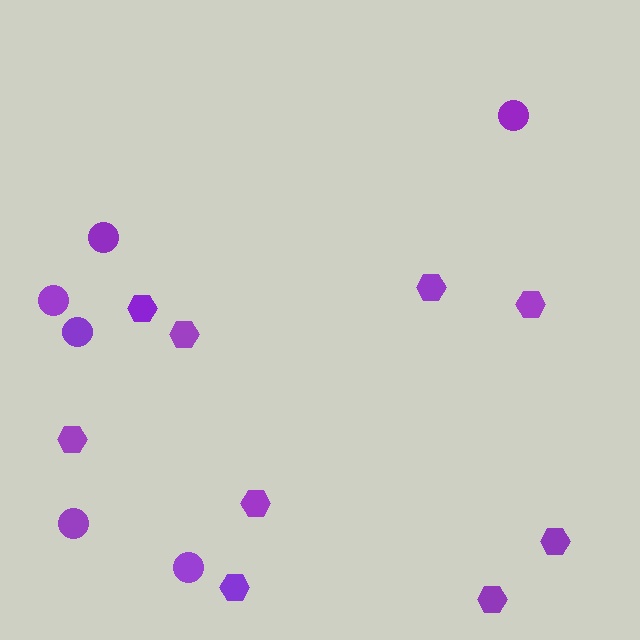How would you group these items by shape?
There are 2 groups: one group of hexagons (9) and one group of circles (6).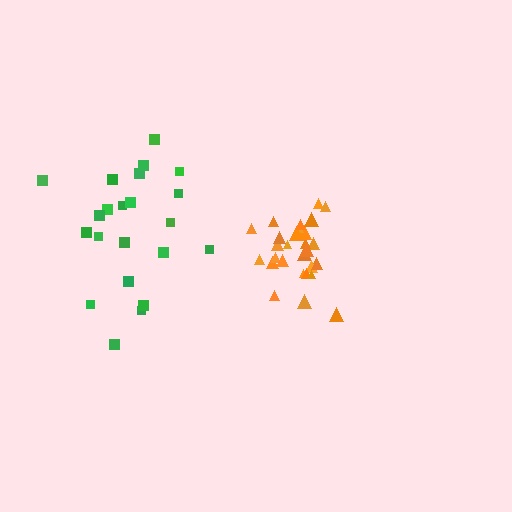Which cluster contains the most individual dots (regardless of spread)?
Orange (29).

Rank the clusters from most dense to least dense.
orange, green.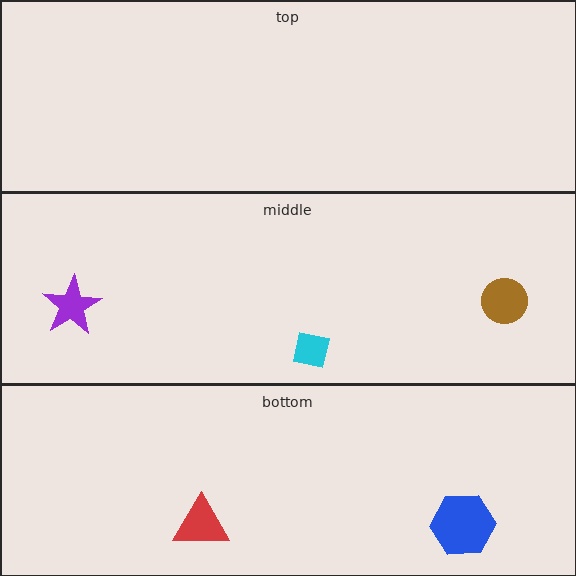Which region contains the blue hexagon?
The bottom region.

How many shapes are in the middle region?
3.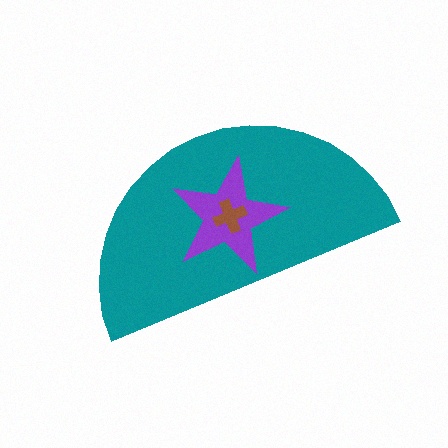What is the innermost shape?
The brown cross.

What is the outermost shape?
The teal semicircle.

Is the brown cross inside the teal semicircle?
Yes.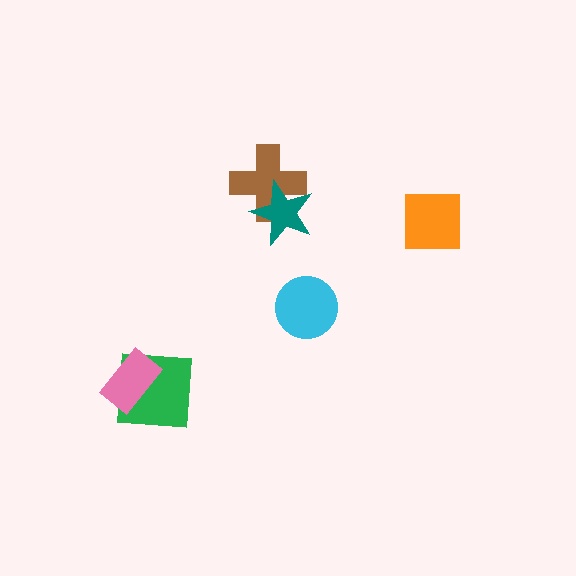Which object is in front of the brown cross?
The teal star is in front of the brown cross.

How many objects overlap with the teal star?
1 object overlaps with the teal star.